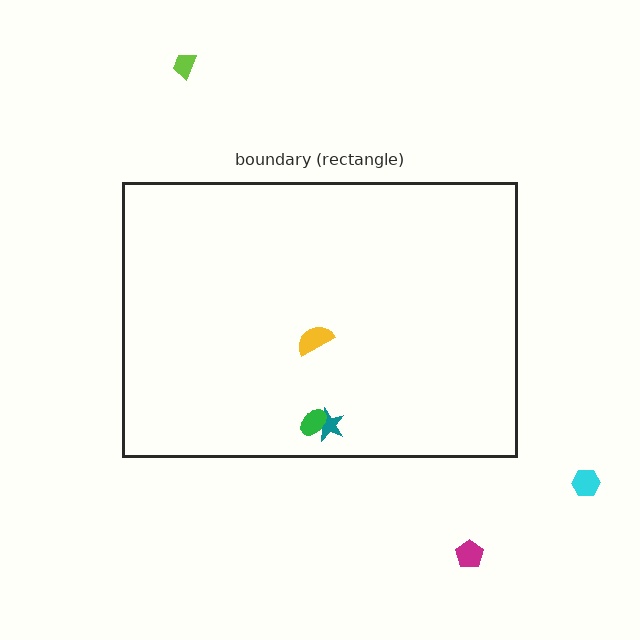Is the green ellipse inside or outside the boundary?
Inside.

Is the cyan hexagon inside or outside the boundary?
Outside.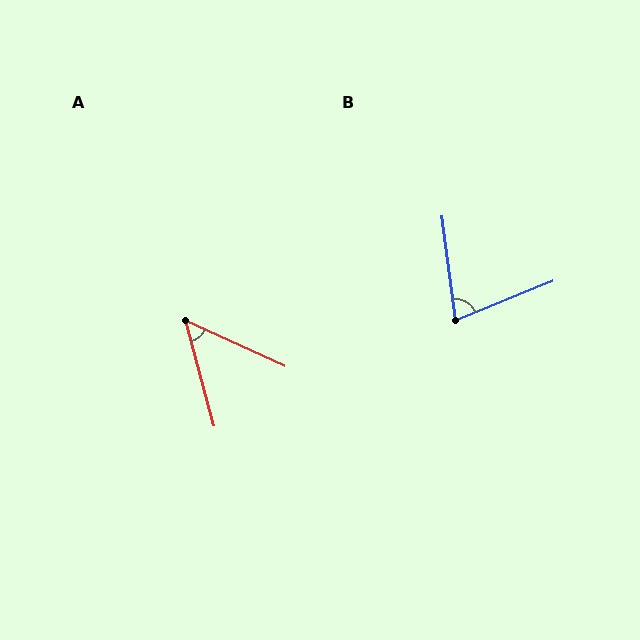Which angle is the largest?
B, at approximately 75 degrees.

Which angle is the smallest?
A, at approximately 50 degrees.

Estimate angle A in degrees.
Approximately 50 degrees.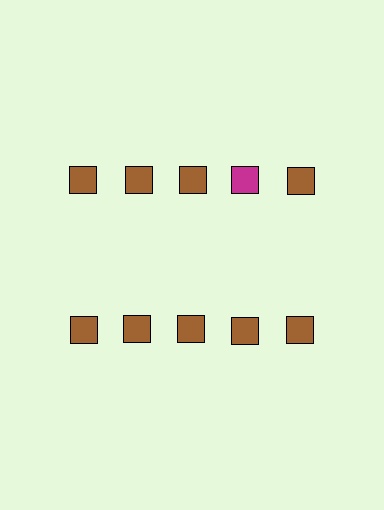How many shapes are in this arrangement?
There are 10 shapes arranged in a grid pattern.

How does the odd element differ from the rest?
It has a different color: magenta instead of brown.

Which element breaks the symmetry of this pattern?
The magenta square in the top row, second from right column breaks the symmetry. All other shapes are brown squares.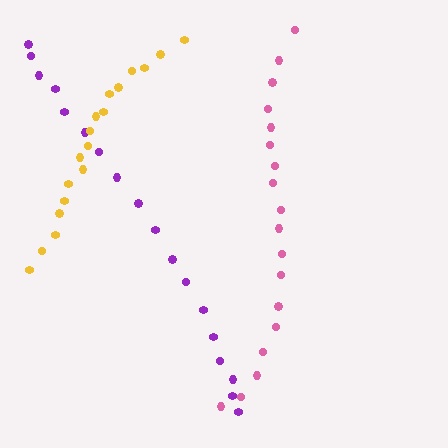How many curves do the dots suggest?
There are 3 distinct paths.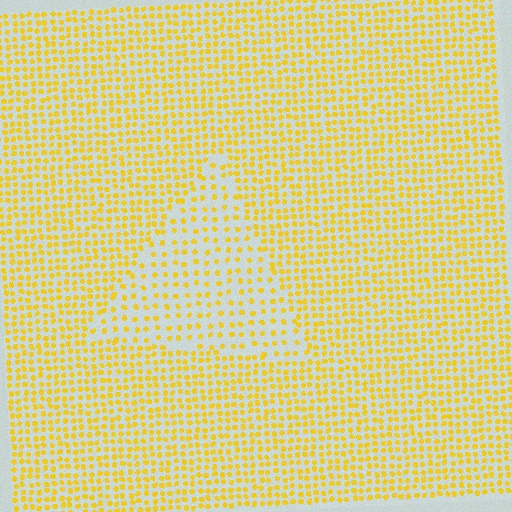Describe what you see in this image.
The image contains small yellow elements arranged at two different densities. A triangle-shaped region is visible where the elements are less densely packed than the surrounding area.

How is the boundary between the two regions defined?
The boundary is defined by a change in element density (approximately 1.9x ratio). All elements are the same color, size, and shape.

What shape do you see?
I see a triangle.